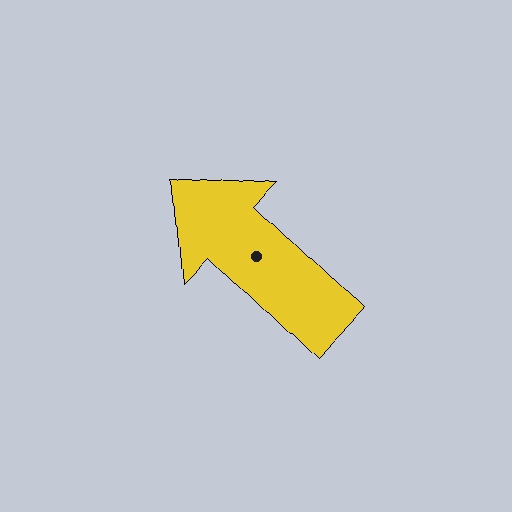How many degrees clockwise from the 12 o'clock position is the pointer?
Approximately 314 degrees.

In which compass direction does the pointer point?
Northwest.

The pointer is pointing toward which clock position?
Roughly 10 o'clock.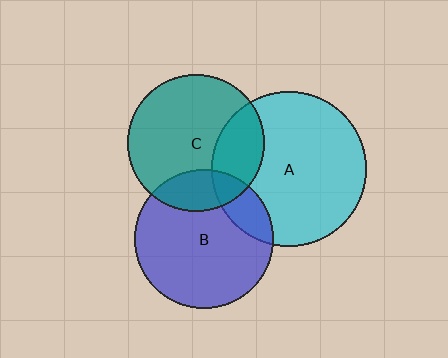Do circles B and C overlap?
Yes.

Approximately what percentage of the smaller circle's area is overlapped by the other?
Approximately 20%.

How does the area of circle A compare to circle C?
Approximately 1.3 times.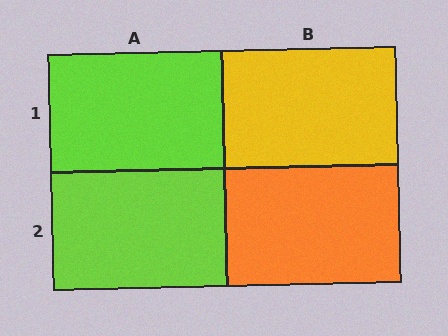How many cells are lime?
2 cells are lime.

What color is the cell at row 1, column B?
Yellow.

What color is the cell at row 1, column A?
Lime.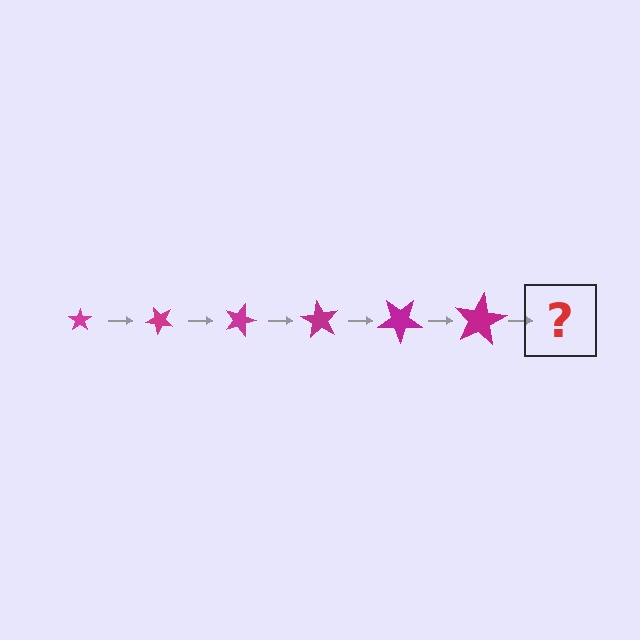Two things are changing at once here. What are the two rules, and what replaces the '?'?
The two rules are that the star grows larger each step and it rotates 45 degrees each step. The '?' should be a star, larger than the previous one and rotated 270 degrees from the start.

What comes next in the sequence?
The next element should be a star, larger than the previous one and rotated 270 degrees from the start.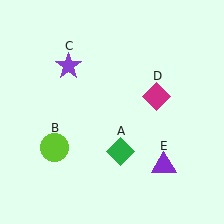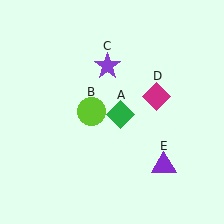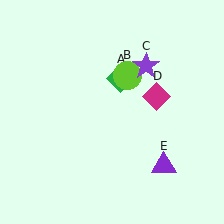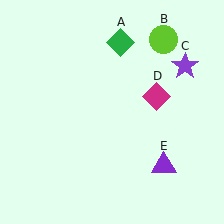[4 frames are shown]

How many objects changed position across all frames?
3 objects changed position: green diamond (object A), lime circle (object B), purple star (object C).